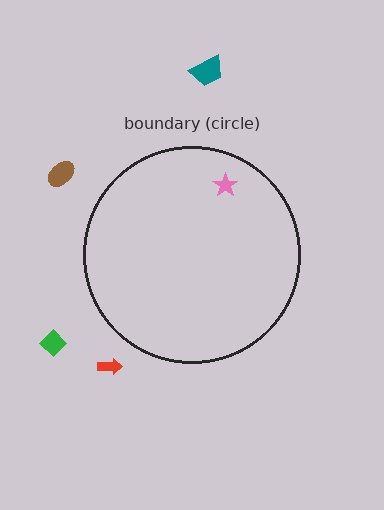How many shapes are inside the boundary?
1 inside, 4 outside.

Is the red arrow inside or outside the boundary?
Outside.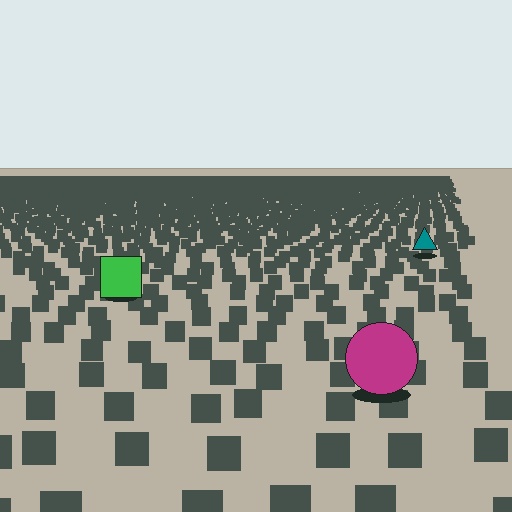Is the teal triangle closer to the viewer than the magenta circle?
No. The magenta circle is closer — you can tell from the texture gradient: the ground texture is coarser near it.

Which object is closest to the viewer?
The magenta circle is closest. The texture marks near it are larger and more spread out.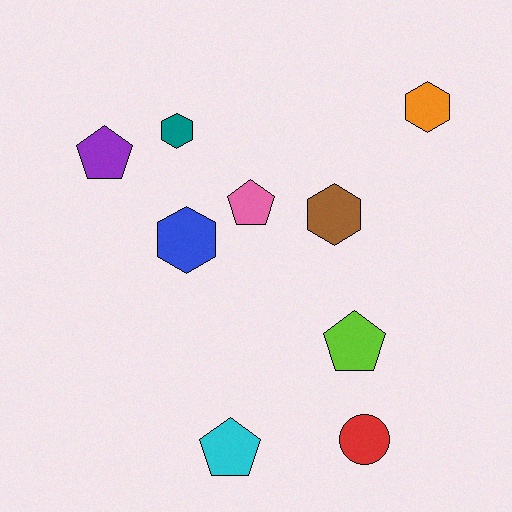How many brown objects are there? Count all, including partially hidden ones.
There is 1 brown object.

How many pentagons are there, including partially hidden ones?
There are 4 pentagons.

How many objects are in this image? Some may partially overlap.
There are 9 objects.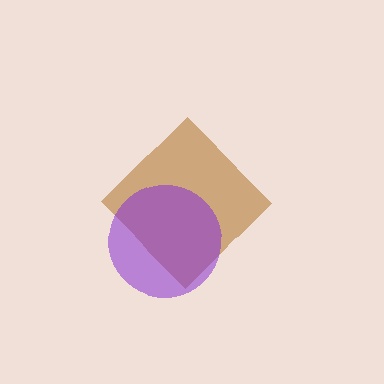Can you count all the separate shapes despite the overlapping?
Yes, there are 2 separate shapes.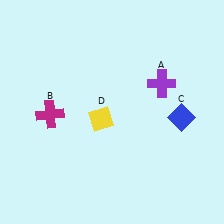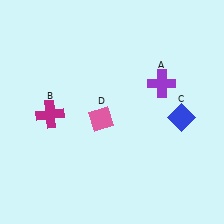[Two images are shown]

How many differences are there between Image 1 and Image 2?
There is 1 difference between the two images.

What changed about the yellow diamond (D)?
In Image 1, D is yellow. In Image 2, it changed to pink.